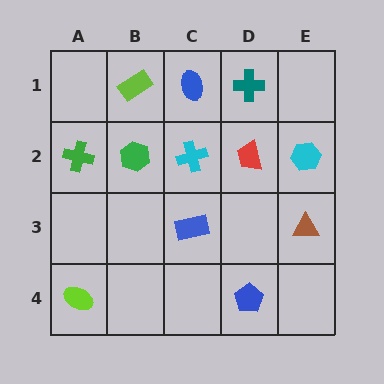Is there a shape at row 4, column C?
No, that cell is empty.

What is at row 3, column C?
A blue rectangle.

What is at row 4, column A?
A lime ellipse.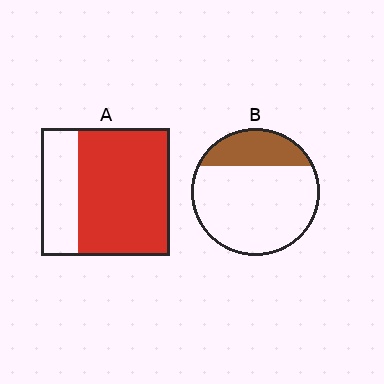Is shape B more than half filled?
No.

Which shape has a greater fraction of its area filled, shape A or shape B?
Shape A.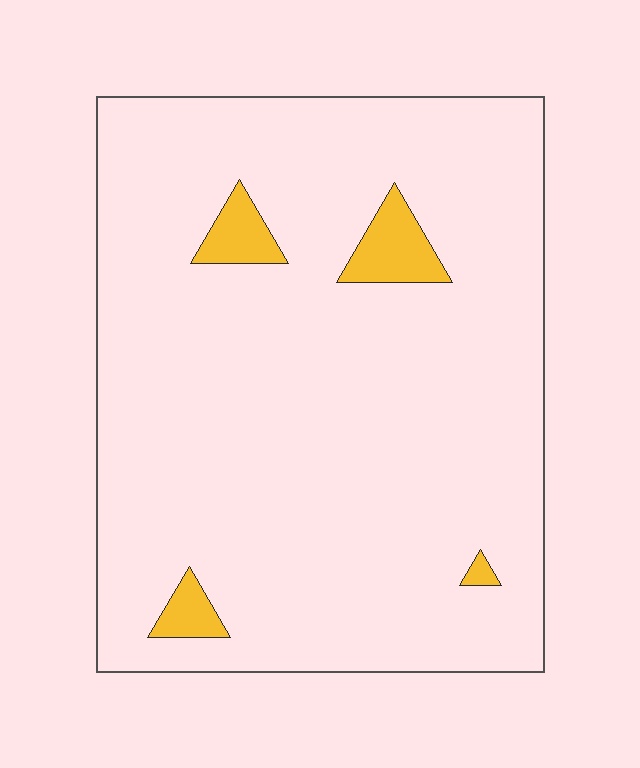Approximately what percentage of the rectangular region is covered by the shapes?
Approximately 5%.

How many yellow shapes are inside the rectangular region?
4.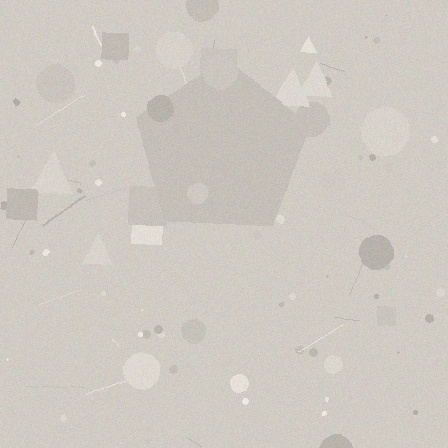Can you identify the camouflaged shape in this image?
The camouflaged shape is a pentagon.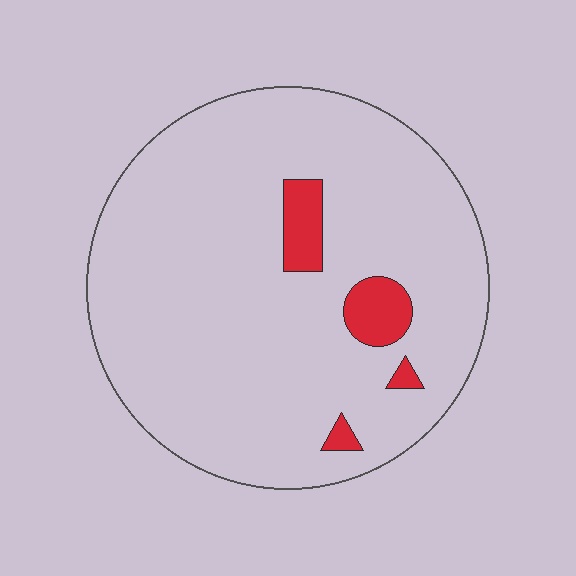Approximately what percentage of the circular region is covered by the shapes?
Approximately 5%.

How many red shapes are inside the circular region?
4.